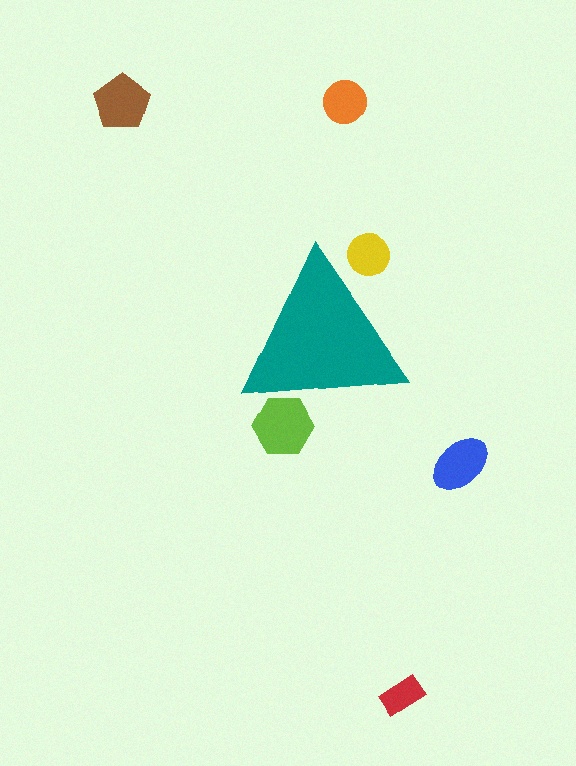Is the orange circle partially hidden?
No, the orange circle is fully visible.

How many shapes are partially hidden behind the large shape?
2 shapes are partially hidden.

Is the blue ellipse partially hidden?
No, the blue ellipse is fully visible.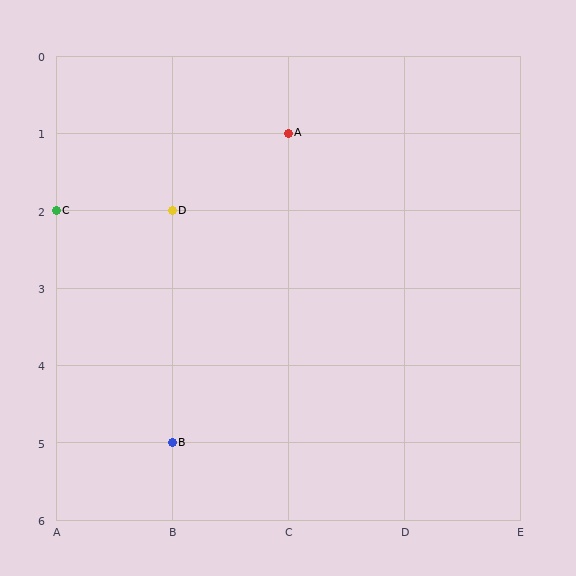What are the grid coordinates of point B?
Point B is at grid coordinates (B, 5).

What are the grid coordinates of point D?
Point D is at grid coordinates (B, 2).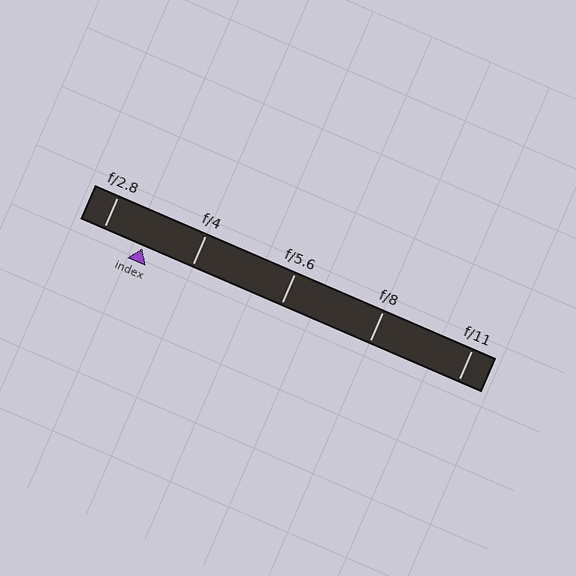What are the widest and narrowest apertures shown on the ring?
The widest aperture shown is f/2.8 and the narrowest is f/11.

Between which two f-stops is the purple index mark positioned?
The index mark is between f/2.8 and f/4.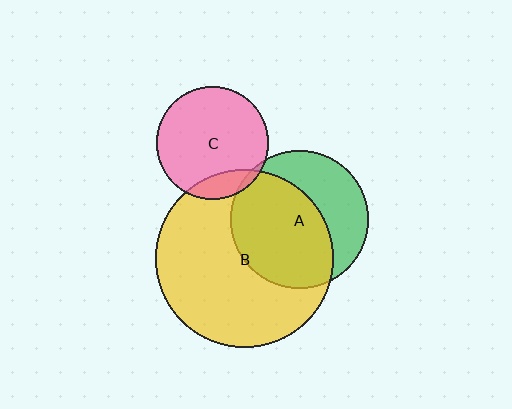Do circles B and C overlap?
Yes.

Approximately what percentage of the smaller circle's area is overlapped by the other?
Approximately 15%.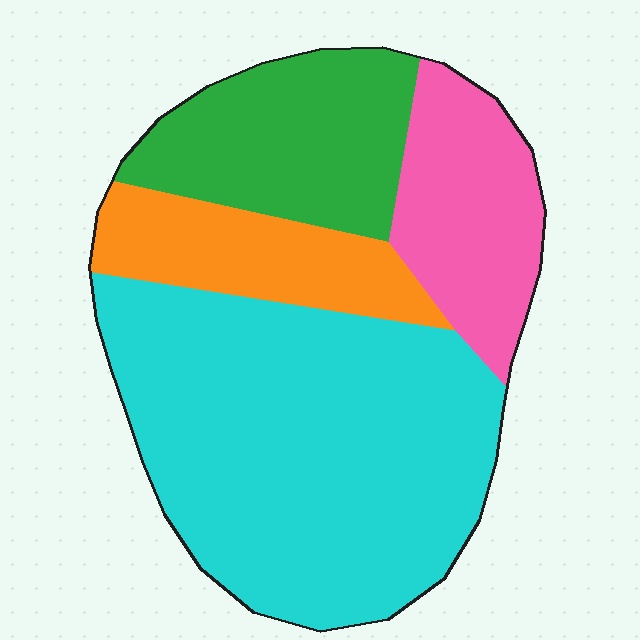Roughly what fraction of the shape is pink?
Pink takes up less than a quarter of the shape.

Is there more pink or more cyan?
Cyan.